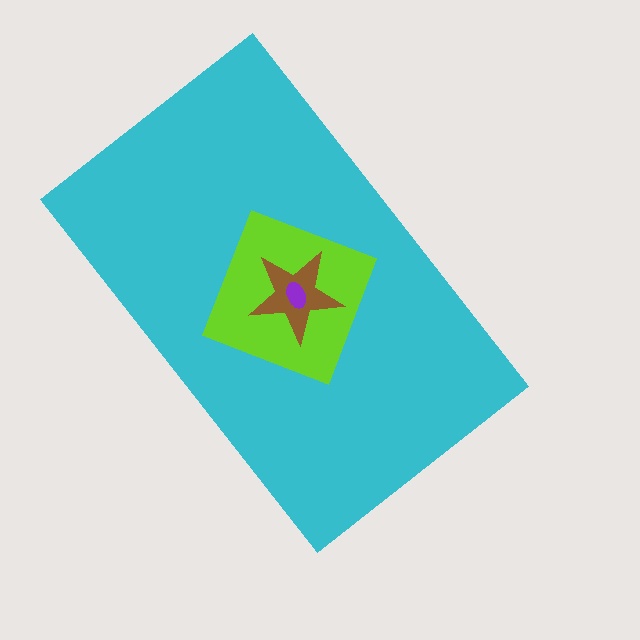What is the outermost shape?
The cyan rectangle.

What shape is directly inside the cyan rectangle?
The lime square.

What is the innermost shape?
The purple ellipse.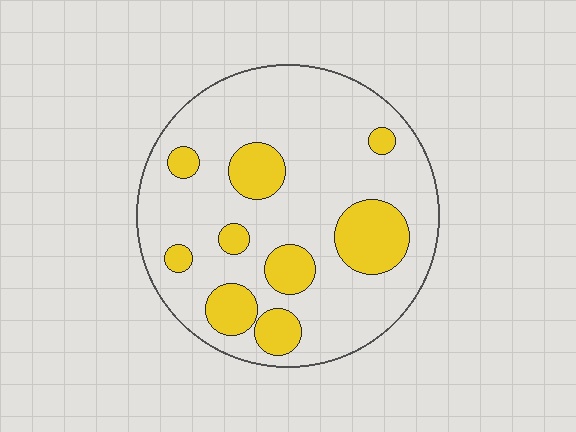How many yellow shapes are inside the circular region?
9.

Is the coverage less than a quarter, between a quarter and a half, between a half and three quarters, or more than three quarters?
Less than a quarter.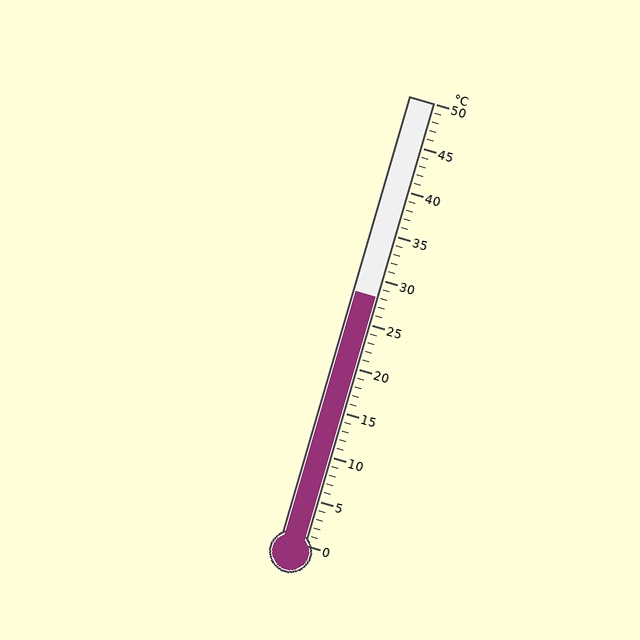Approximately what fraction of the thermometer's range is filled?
The thermometer is filled to approximately 55% of its range.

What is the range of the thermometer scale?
The thermometer scale ranges from 0°C to 50°C.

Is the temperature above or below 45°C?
The temperature is below 45°C.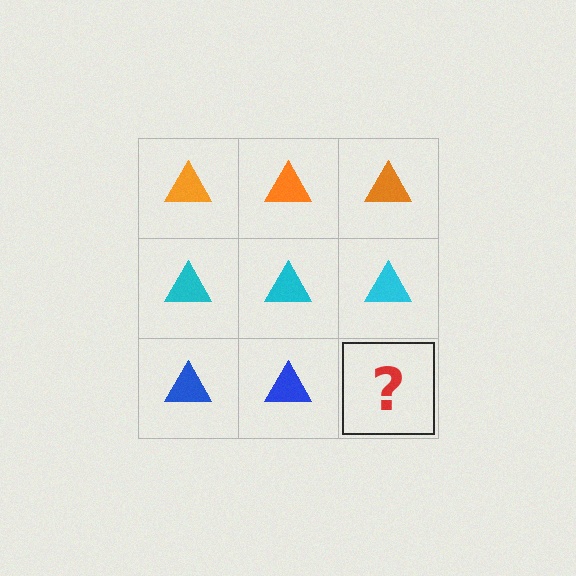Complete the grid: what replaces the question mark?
The question mark should be replaced with a blue triangle.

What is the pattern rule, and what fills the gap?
The rule is that each row has a consistent color. The gap should be filled with a blue triangle.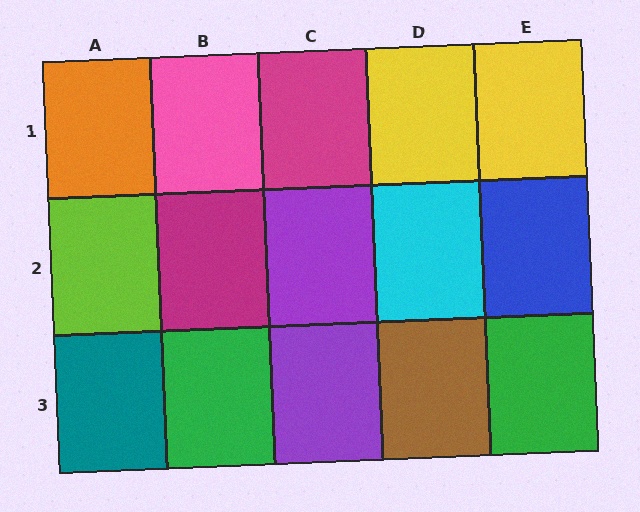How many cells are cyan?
1 cell is cyan.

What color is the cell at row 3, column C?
Purple.